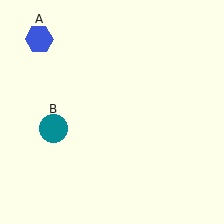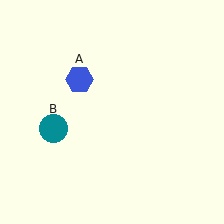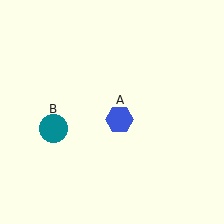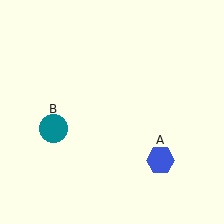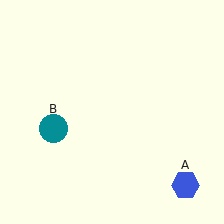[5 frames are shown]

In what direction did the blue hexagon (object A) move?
The blue hexagon (object A) moved down and to the right.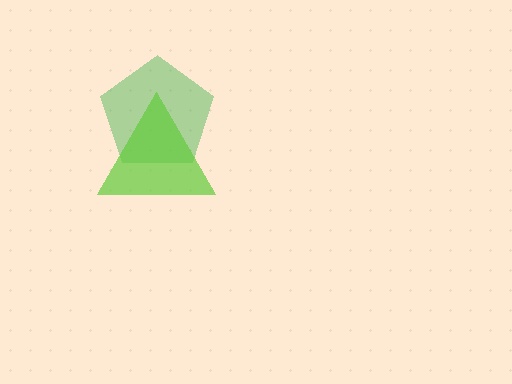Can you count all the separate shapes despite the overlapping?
Yes, there are 2 separate shapes.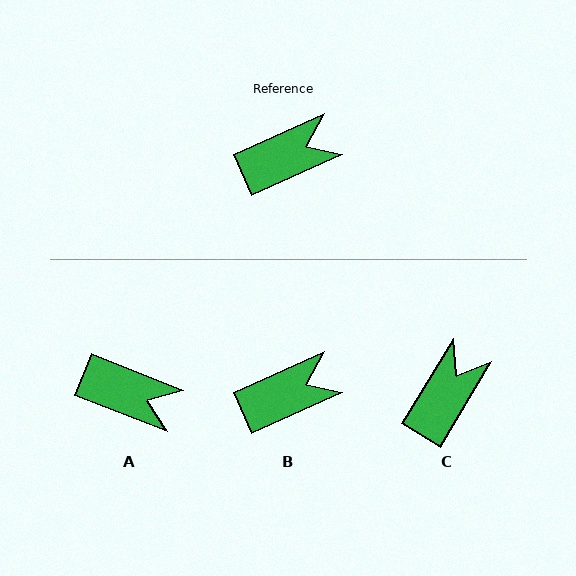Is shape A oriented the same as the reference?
No, it is off by about 46 degrees.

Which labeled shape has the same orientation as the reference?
B.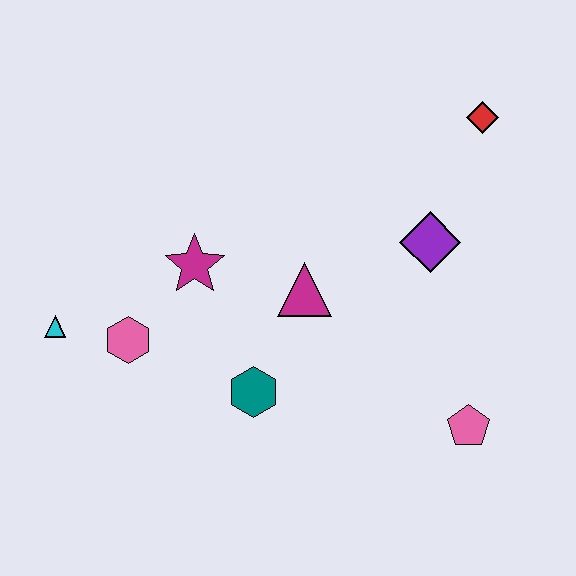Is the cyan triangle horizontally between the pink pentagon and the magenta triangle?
No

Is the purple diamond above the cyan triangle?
Yes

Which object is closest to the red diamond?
The purple diamond is closest to the red diamond.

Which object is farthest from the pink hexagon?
The red diamond is farthest from the pink hexagon.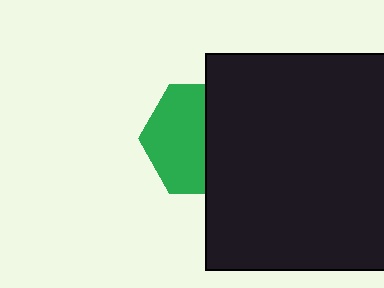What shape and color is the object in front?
The object in front is a black rectangle.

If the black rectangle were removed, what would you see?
You would see the complete green hexagon.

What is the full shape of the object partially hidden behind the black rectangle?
The partially hidden object is a green hexagon.